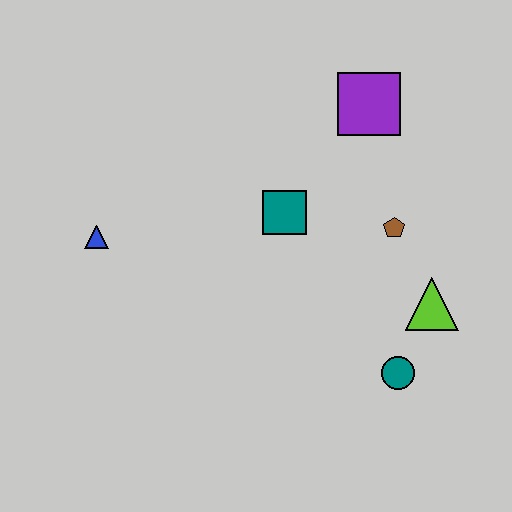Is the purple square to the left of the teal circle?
Yes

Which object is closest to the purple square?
The brown pentagon is closest to the purple square.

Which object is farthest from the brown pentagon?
The blue triangle is farthest from the brown pentagon.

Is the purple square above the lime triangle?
Yes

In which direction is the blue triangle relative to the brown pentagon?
The blue triangle is to the left of the brown pentagon.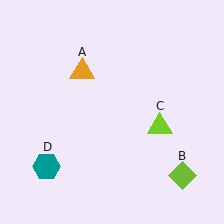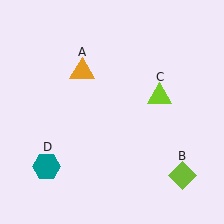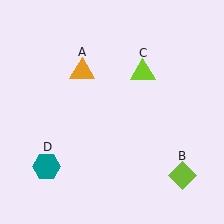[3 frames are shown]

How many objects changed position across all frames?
1 object changed position: lime triangle (object C).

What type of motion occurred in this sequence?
The lime triangle (object C) rotated counterclockwise around the center of the scene.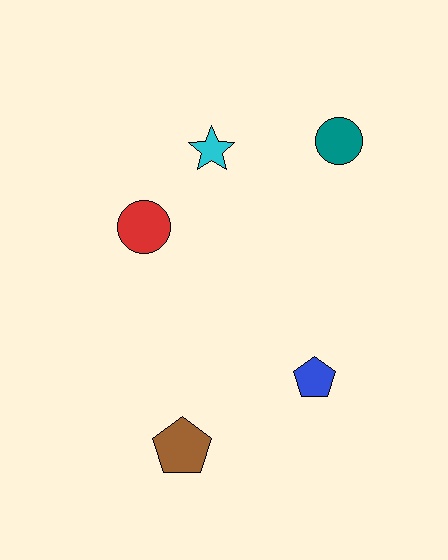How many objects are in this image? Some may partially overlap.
There are 5 objects.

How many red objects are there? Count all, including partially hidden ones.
There is 1 red object.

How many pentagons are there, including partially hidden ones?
There are 2 pentagons.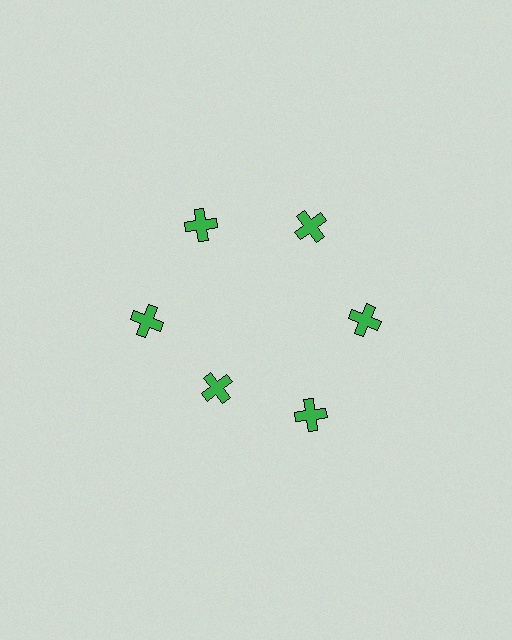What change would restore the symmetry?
The symmetry would be restored by moving it outward, back onto the ring so that all 6 crosses sit at equal angles and equal distance from the center.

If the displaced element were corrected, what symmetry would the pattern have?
It would have 6-fold rotational symmetry — the pattern would map onto itself every 60 degrees.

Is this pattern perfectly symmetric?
No. The 6 green crosses are arranged in a ring, but one element near the 7 o'clock position is pulled inward toward the center, breaking the 6-fold rotational symmetry.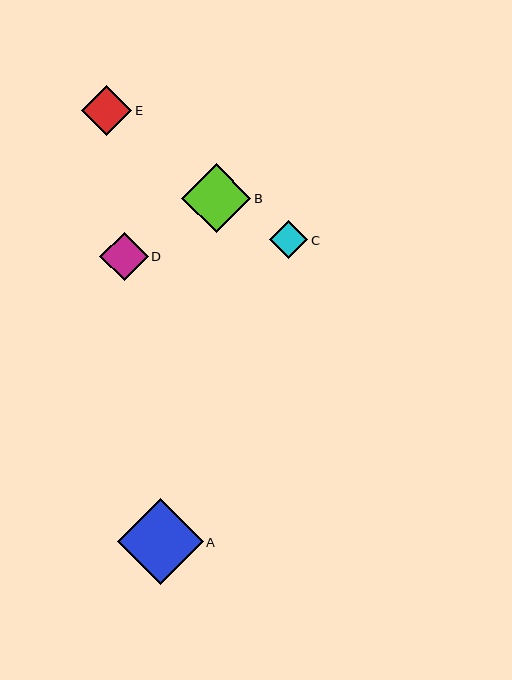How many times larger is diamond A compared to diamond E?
Diamond A is approximately 1.7 times the size of diamond E.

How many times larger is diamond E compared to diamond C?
Diamond E is approximately 1.3 times the size of diamond C.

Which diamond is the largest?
Diamond A is the largest with a size of approximately 86 pixels.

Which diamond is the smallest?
Diamond C is the smallest with a size of approximately 38 pixels.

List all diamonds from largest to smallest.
From largest to smallest: A, B, E, D, C.